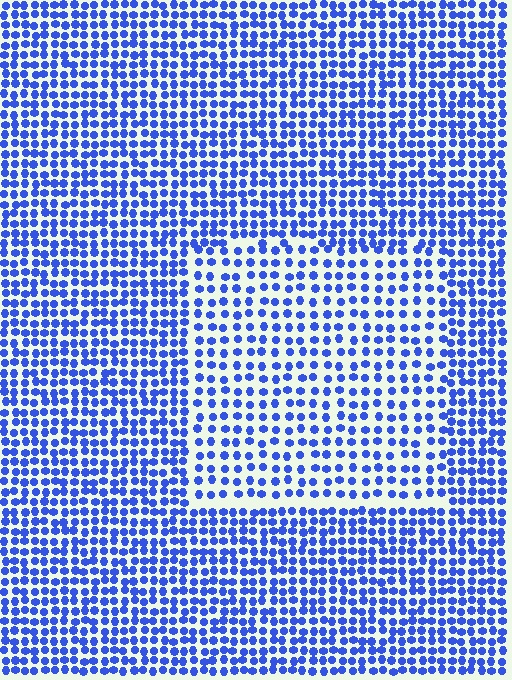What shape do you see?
I see a rectangle.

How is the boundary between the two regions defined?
The boundary is defined by a change in element density (approximately 1.7x ratio). All elements are the same color, size, and shape.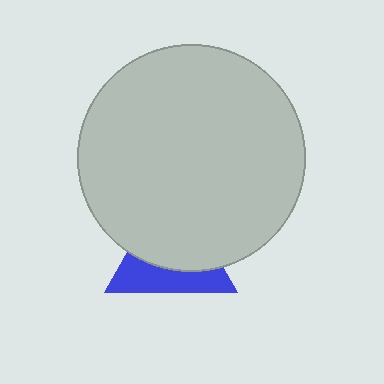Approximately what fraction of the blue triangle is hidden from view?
Roughly 60% of the blue triangle is hidden behind the light gray circle.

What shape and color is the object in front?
The object in front is a light gray circle.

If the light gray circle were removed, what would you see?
You would see the complete blue triangle.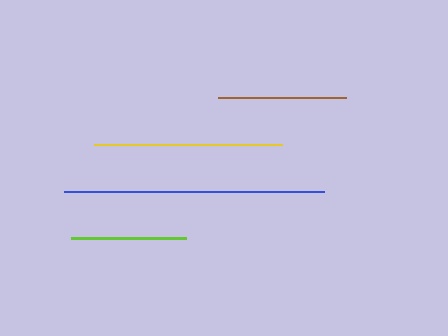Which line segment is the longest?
The blue line is the longest at approximately 260 pixels.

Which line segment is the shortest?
The lime line is the shortest at approximately 115 pixels.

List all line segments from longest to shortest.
From longest to shortest: blue, yellow, brown, lime.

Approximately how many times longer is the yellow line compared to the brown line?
The yellow line is approximately 1.5 times the length of the brown line.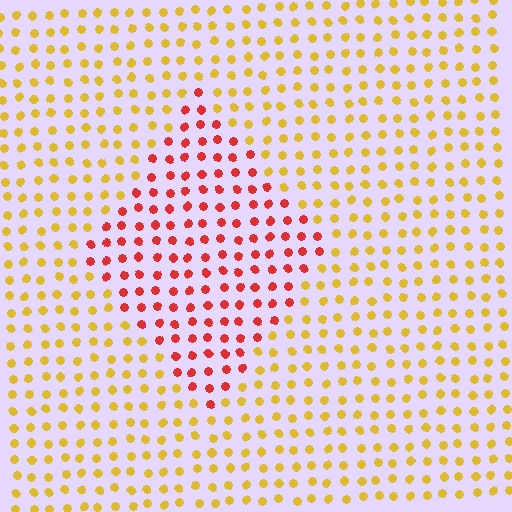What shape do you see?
I see a diamond.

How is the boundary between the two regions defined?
The boundary is defined purely by a slight shift in hue (about 50 degrees). Spacing, size, and orientation are identical on both sides.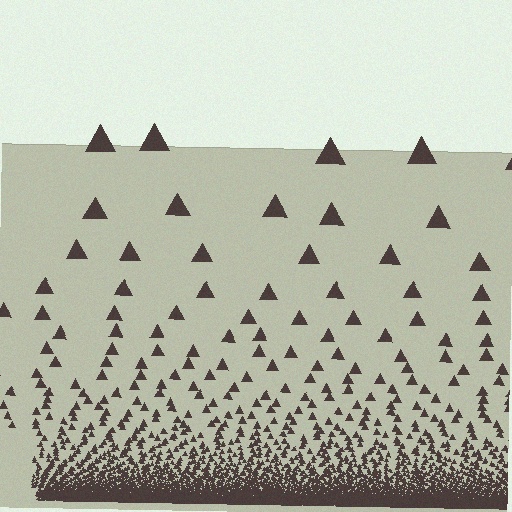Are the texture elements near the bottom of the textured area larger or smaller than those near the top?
Smaller. The gradient is inverted — elements near the bottom are smaller and denser.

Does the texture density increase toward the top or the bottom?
Density increases toward the bottom.